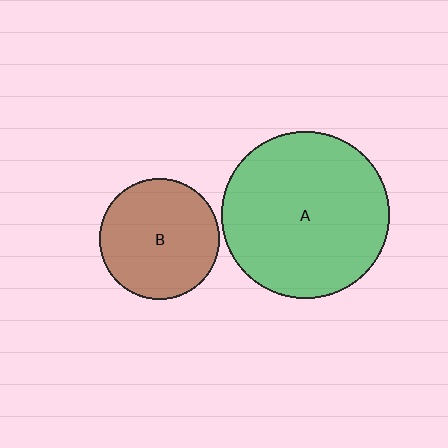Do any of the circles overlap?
No, none of the circles overlap.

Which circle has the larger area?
Circle A (green).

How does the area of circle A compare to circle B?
Approximately 1.9 times.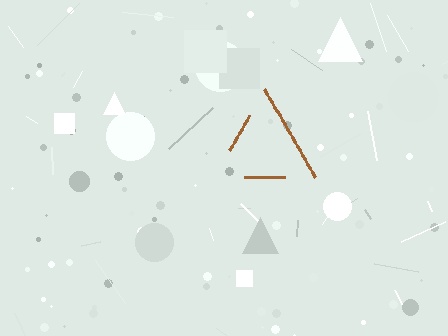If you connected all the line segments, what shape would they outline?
They would outline a triangle.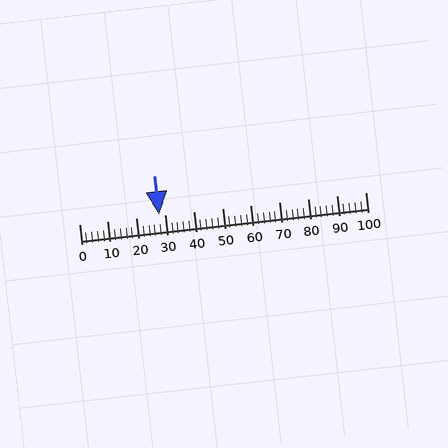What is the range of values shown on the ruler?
The ruler shows values from 0 to 100.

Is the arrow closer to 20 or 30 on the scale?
The arrow is closer to 30.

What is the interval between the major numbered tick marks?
The major tick marks are spaced 10 units apart.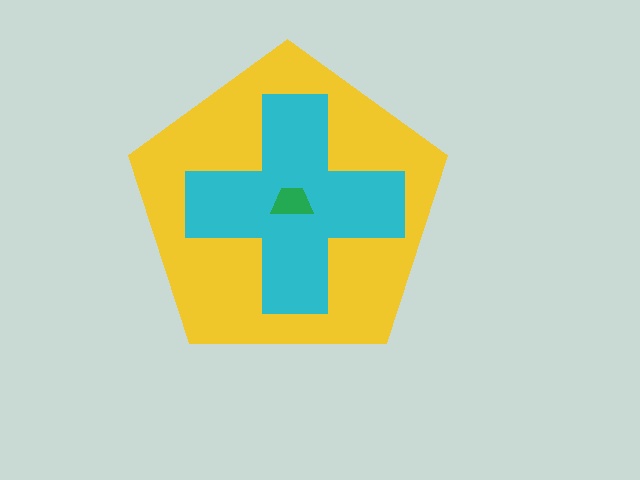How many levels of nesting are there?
3.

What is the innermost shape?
The green trapezoid.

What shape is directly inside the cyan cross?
The green trapezoid.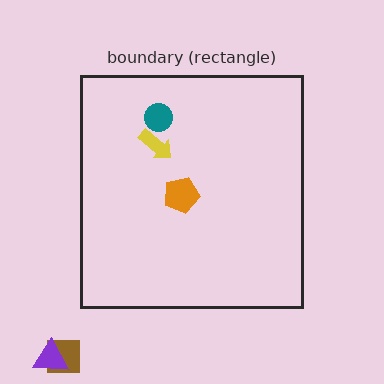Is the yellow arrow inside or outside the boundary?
Inside.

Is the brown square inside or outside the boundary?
Outside.